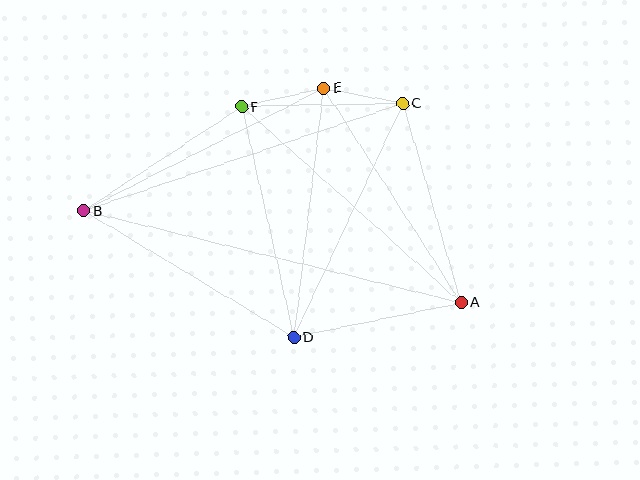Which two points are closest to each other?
Points C and E are closest to each other.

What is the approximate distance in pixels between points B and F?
The distance between B and F is approximately 189 pixels.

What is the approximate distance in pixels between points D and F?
The distance between D and F is approximately 237 pixels.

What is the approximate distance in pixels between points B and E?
The distance between B and E is approximately 269 pixels.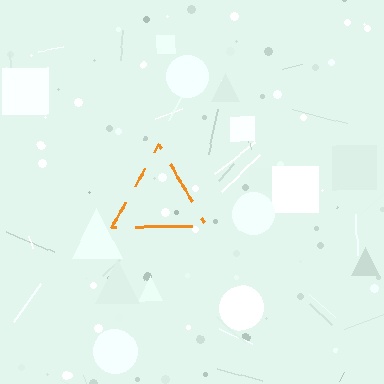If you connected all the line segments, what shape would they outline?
They would outline a triangle.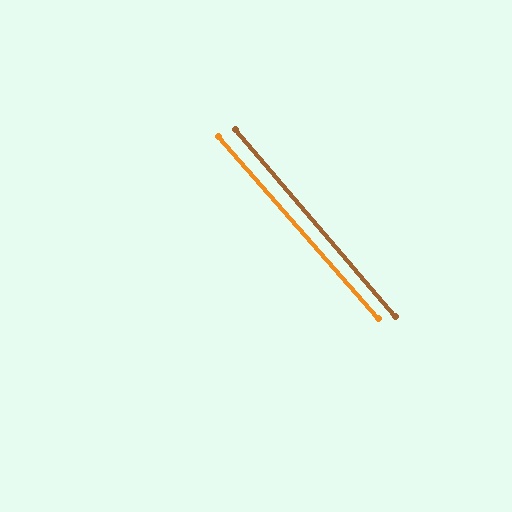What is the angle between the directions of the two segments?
Approximately 1 degree.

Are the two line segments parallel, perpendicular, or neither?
Parallel — their directions differ by only 0.7°.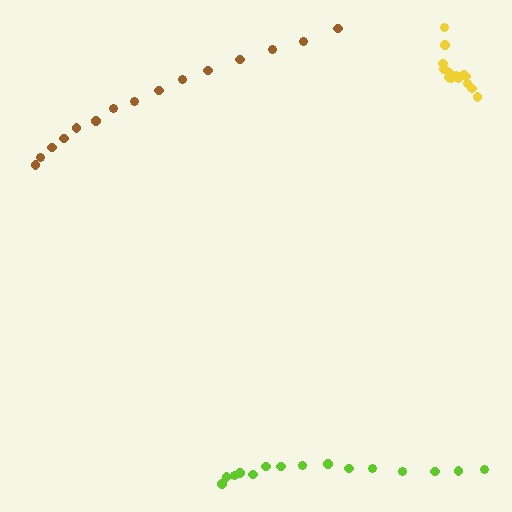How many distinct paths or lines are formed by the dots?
There are 3 distinct paths.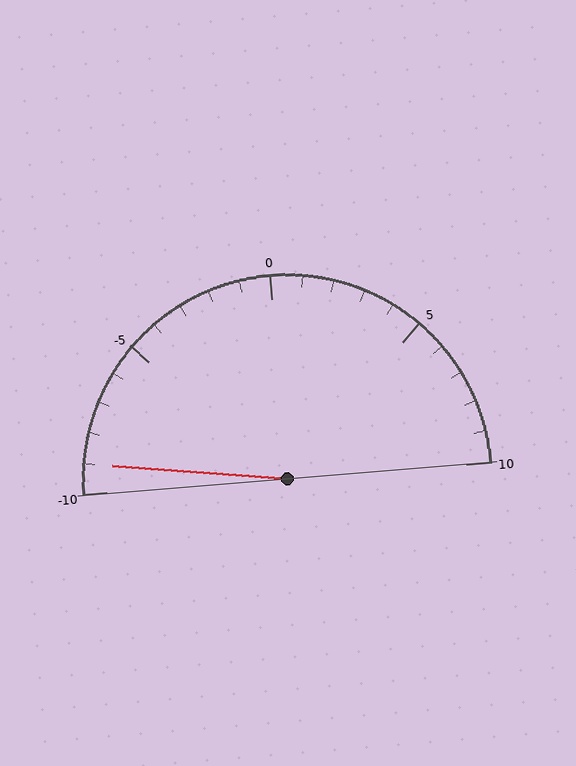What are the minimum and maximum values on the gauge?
The gauge ranges from -10 to 10.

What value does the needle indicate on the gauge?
The needle indicates approximately -9.